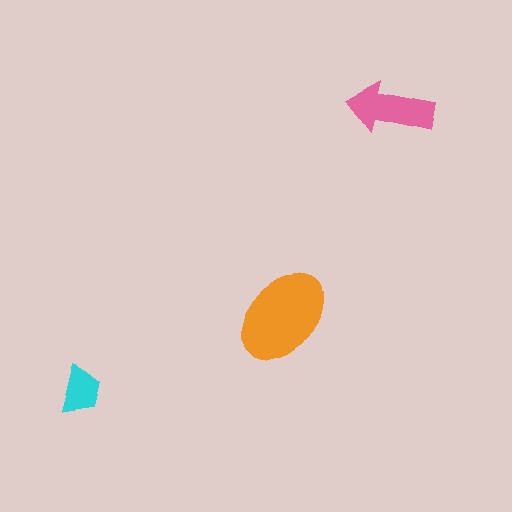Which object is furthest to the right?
The pink arrow is rightmost.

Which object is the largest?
The orange ellipse.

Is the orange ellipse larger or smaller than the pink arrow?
Larger.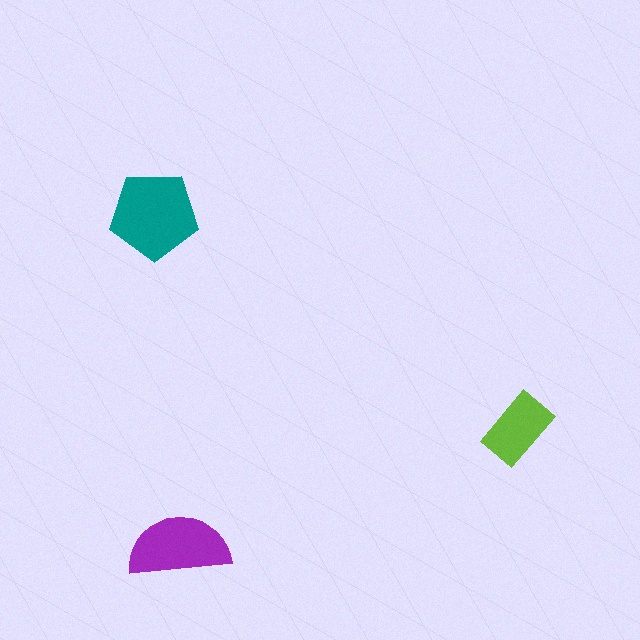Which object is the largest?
The teal pentagon.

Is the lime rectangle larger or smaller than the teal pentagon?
Smaller.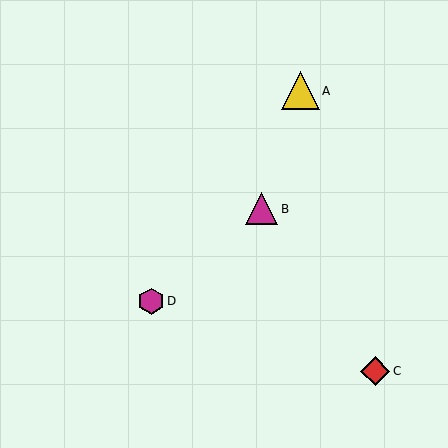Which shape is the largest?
The yellow triangle (labeled A) is the largest.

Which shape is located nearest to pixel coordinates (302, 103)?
The yellow triangle (labeled A) at (301, 91) is nearest to that location.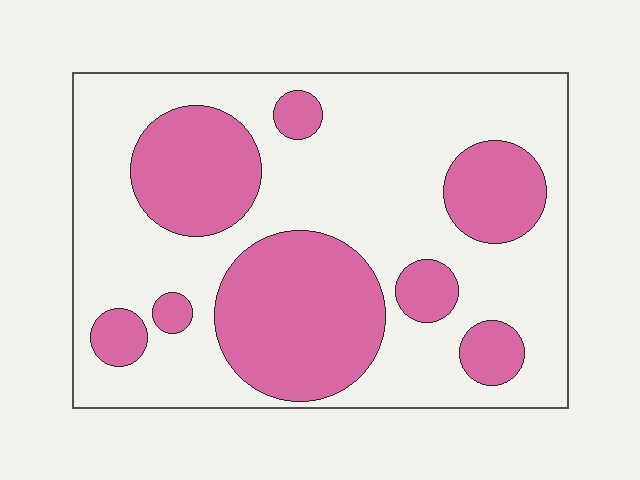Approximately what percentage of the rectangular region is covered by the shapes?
Approximately 35%.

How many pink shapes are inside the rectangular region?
8.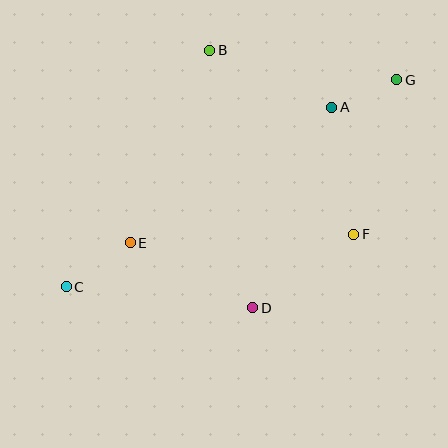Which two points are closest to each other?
Points A and G are closest to each other.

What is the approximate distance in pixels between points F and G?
The distance between F and G is approximately 160 pixels.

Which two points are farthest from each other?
Points C and G are farthest from each other.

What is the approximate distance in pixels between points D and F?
The distance between D and F is approximately 125 pixels.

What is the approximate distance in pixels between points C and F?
The distance between C and F is approximately 292 pixels.